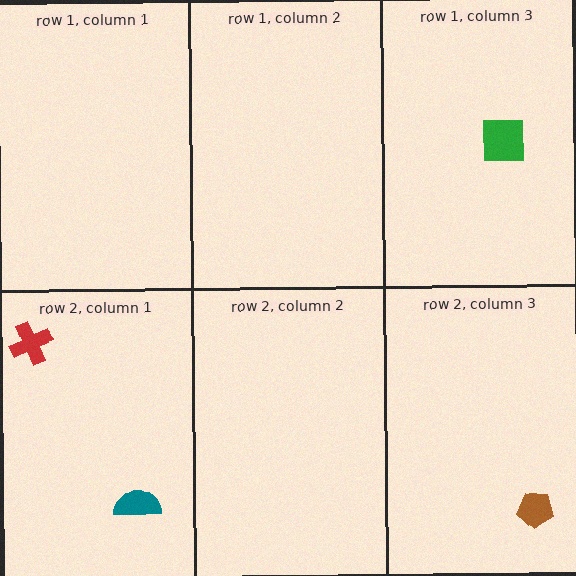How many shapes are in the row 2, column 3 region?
1.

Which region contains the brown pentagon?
The row 2, column 3 region.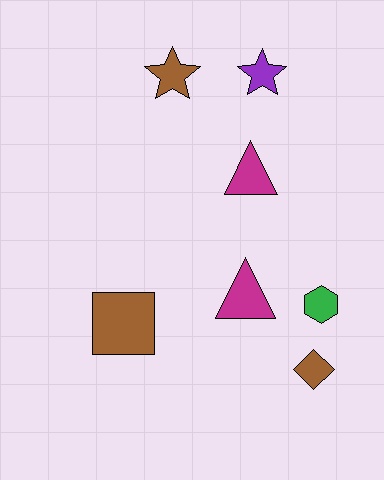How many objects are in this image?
There are 7 objects.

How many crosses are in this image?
There are no crosses.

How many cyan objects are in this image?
There are no cyan objects.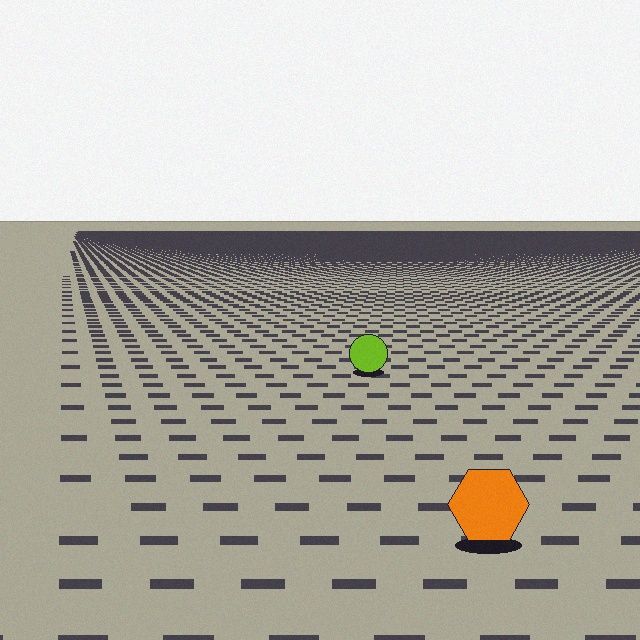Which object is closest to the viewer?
The orange hexagon is closest. The texture marks near it are larger and more spread out.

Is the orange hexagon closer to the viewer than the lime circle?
Yes. The orange hexagon is closer — you can tell from the texture gradient: the ground texture is coarser near it.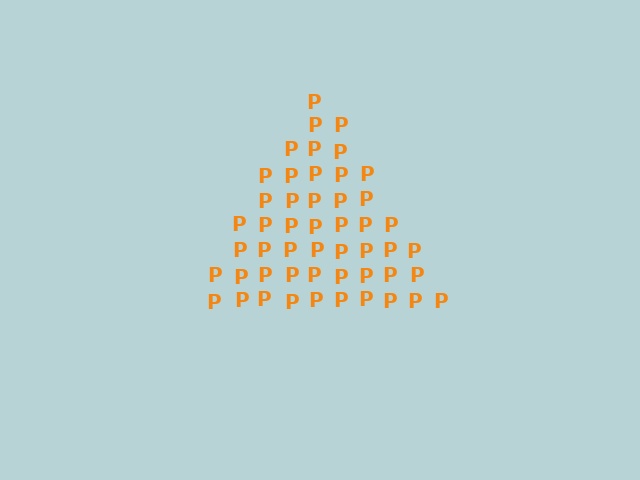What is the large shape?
The large shape is a triangle.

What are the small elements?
The small elements are letter P's.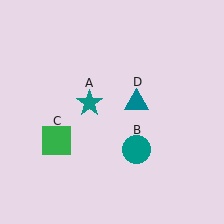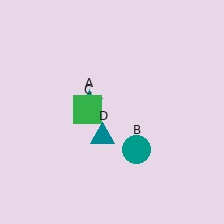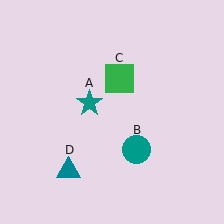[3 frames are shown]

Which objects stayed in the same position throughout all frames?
Teal star (object A) and teal circle (object B) remained stationary.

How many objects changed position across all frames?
2 objects changed position: green square (object C), teal triangle (object D).